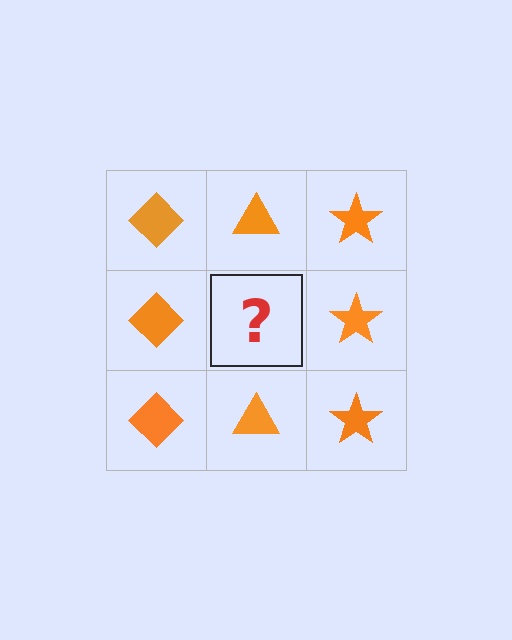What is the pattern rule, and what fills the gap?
The rule is that each column has a consistent shape. The gap should be filled with an orange triangle.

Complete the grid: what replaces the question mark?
The question mark should be replaced with an orange triangle.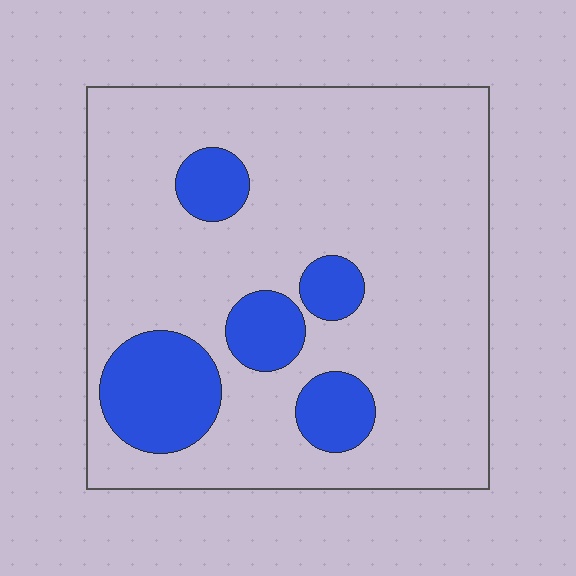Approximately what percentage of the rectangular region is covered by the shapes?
Approximately 20%.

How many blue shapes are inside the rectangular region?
5.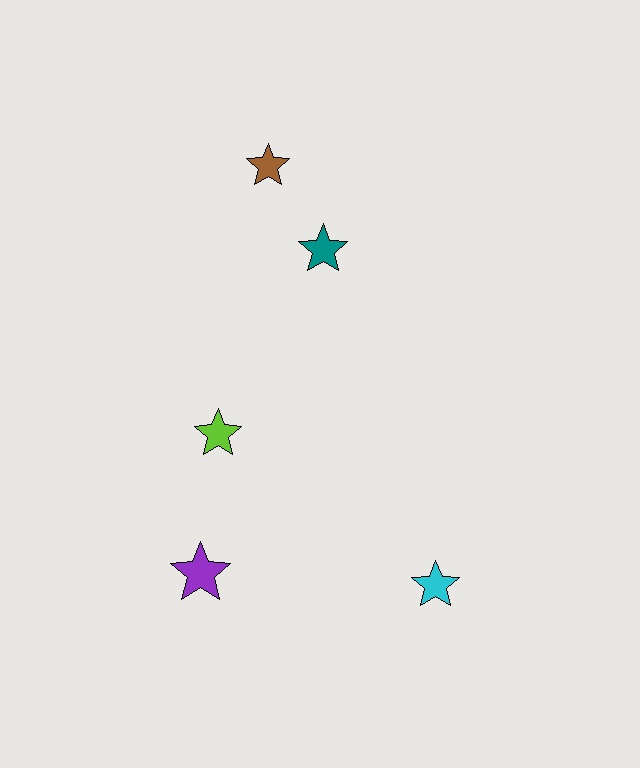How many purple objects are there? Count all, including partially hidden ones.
There is 1 purple object.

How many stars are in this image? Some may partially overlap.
There are 5 stars.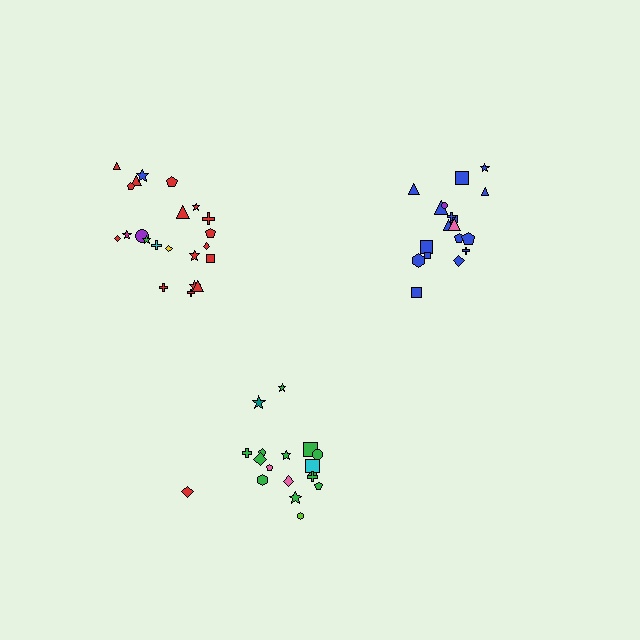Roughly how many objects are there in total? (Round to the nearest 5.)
Roughly 60 objects in total.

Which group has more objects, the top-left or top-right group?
The top-left group.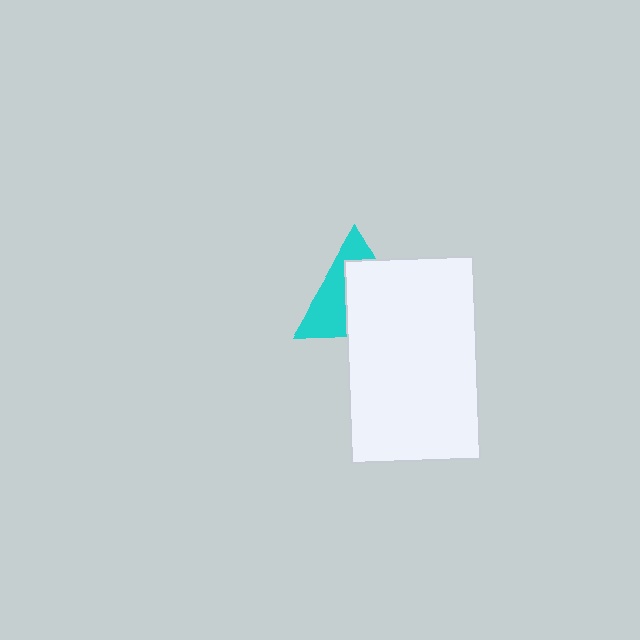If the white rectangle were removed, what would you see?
You would see the complete cyan triangle.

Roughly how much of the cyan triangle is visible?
A small part of it is visible (roughly 43%).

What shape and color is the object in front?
The object in front is a white rectangle.